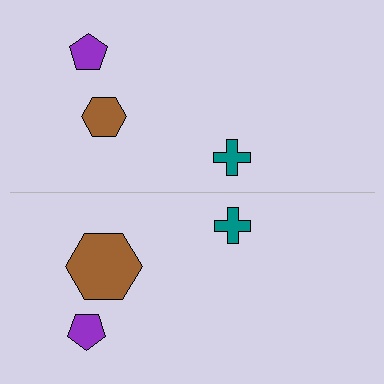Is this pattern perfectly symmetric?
No, the pattern is not perfectly symmetric. The brown hexagon on the bottom side has a different size than its mirror counterpart.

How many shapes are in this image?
There are 6 shapes in this image.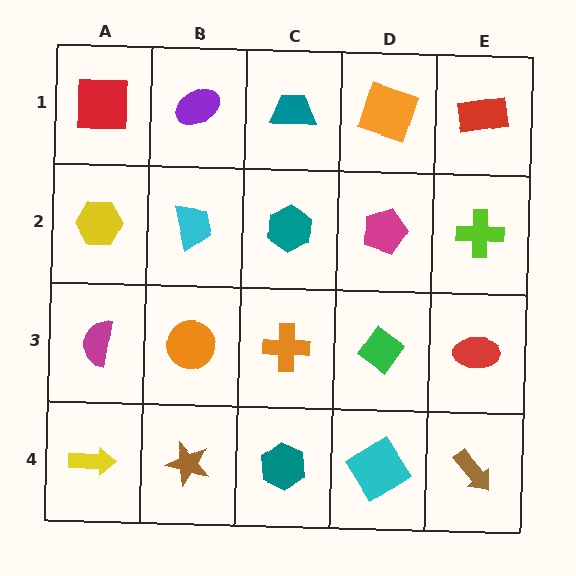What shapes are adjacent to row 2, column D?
An orange square (row 1, column D), a green diamond (row 3, column D), a teal hexagon (row 2, column C), a lime cross (row 2, column E).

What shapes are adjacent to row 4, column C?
An orange cross (row 3, column C), a brown star (row 4, column B), a cyan diamond (row 4, column D).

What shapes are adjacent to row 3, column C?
A teal hexagon (row 2, column C), a teal hexagon (row 4, column C), an orange circle (row 3, column B), a green diamond (row 3, column D).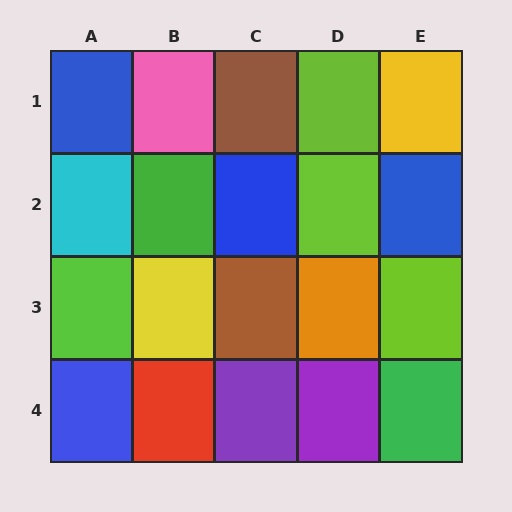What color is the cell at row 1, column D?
Lime.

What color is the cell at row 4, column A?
Blue.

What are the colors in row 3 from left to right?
Lime, yellow, brown, orange, lime.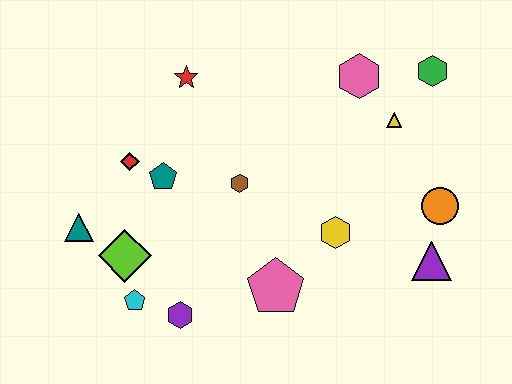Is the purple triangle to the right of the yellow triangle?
Yes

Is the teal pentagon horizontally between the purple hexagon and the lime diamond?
Yes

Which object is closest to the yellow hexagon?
The pink pentagon is closest to the yellow hexagon.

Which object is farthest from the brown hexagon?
The green hexagon is farthest from the brown hexagon.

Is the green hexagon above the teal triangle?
Yes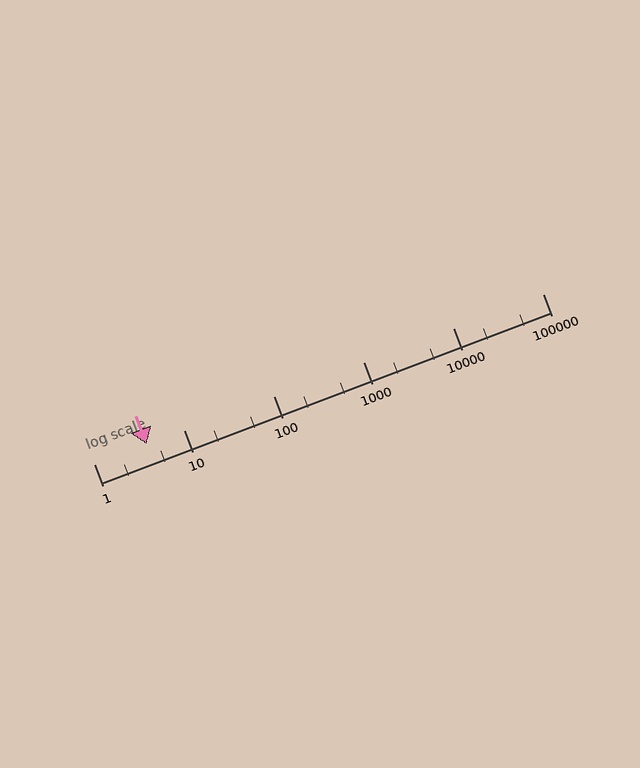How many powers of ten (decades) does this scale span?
The scale spans 5 decades, from 1 to 100000.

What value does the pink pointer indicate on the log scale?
The pointer indicates approximately 3.9.